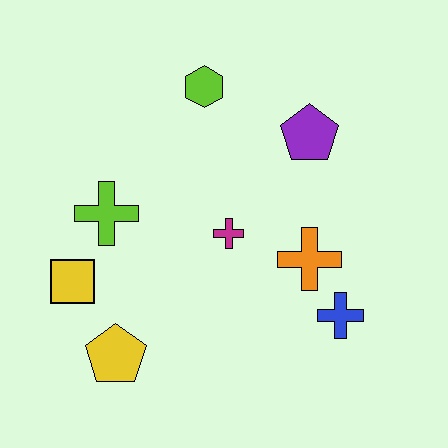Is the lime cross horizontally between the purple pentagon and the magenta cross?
No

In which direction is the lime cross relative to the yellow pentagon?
The lime cross is above the yellow pentagon.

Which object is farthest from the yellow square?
The purple pentagon is farthest from the yellow square.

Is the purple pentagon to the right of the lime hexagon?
Yes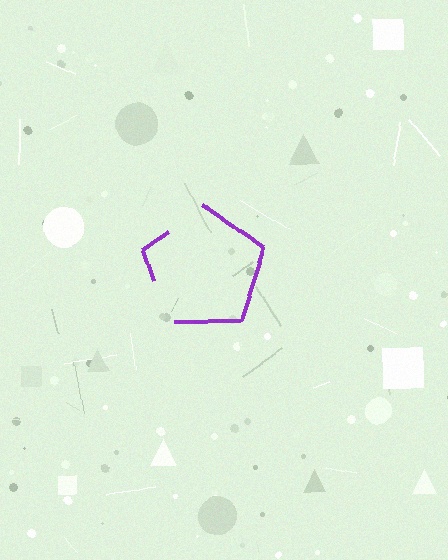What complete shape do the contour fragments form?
The contour fragments form a pentagon.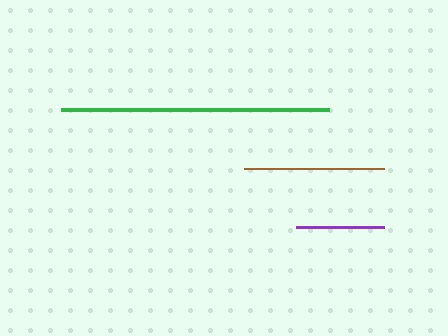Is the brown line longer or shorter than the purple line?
The brown line is longer than the purple line.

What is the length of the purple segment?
The purple segment is approximately 88 pixels long.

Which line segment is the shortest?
The purple line is the shortest at approximately 88 pixels.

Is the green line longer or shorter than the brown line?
The green line is longer than the brown line.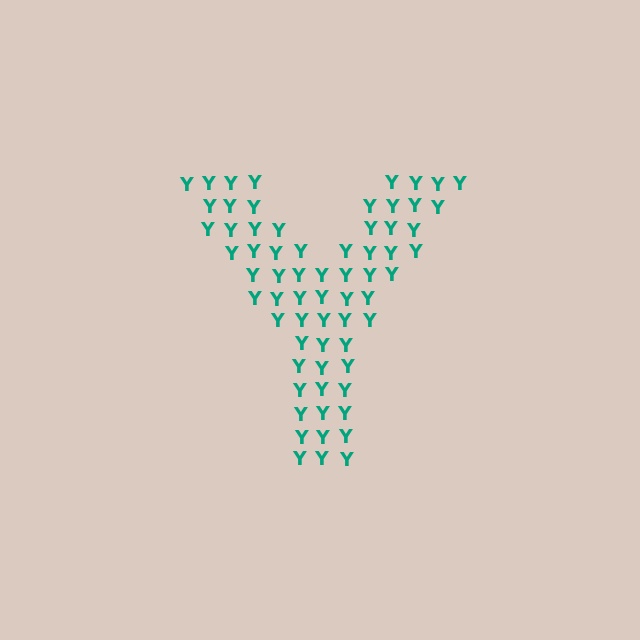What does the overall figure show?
The overall figure shows the letter Y.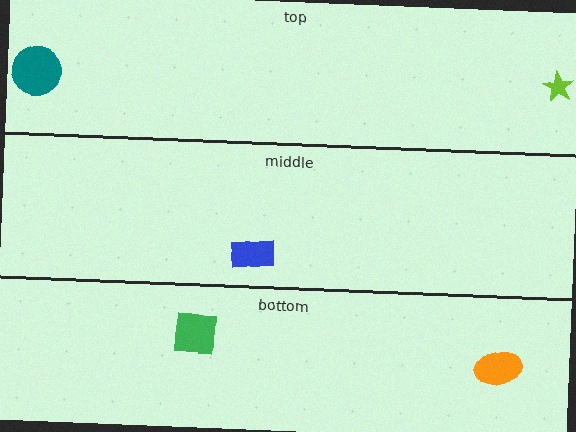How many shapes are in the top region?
2.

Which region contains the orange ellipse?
The bottom region.